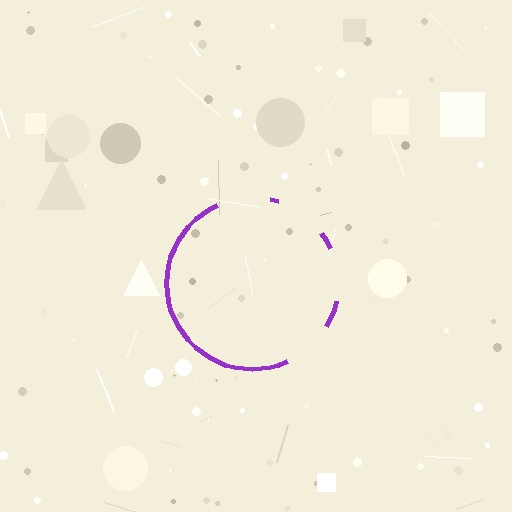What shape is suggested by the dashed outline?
The dashed outline suggests a circle.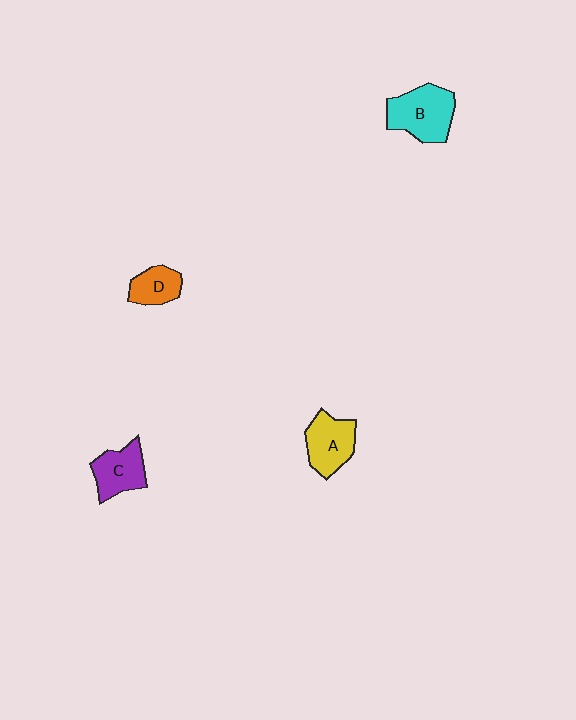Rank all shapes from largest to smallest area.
From largest to smallest: B (cyan), A (yellow), C (purple), D (orange).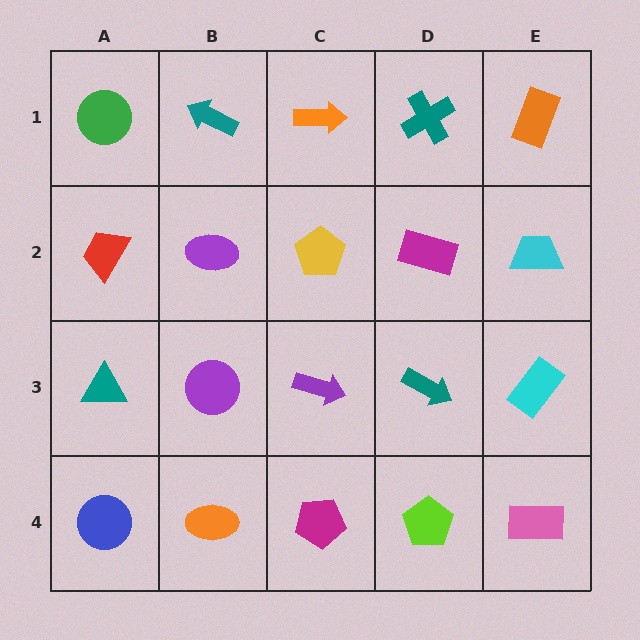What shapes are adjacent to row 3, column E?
A cyan trapezoid (row 2, column E), a pink rectangle (row 4, column E), a teal arrow (row 3, column D).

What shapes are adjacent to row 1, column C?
A yellow pentagon (row 2, column C), a teal arrow (row 1, column B), a teal cross (row 1, column D).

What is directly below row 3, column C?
A magenta pentagon.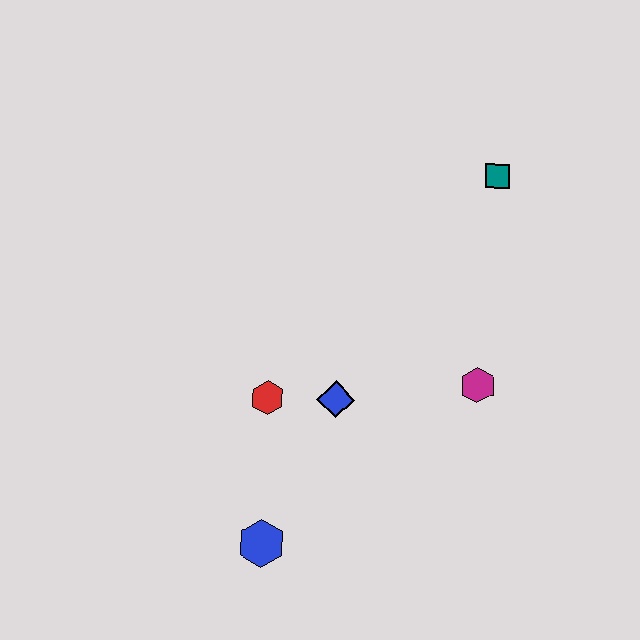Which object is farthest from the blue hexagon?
The teal square is farthest from the blue hexagon.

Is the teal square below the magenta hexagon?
No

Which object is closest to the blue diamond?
The red hexagon is closest to the blue diamond.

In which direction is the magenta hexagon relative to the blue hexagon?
The magenta hexagon is to the right of the blue hexagon.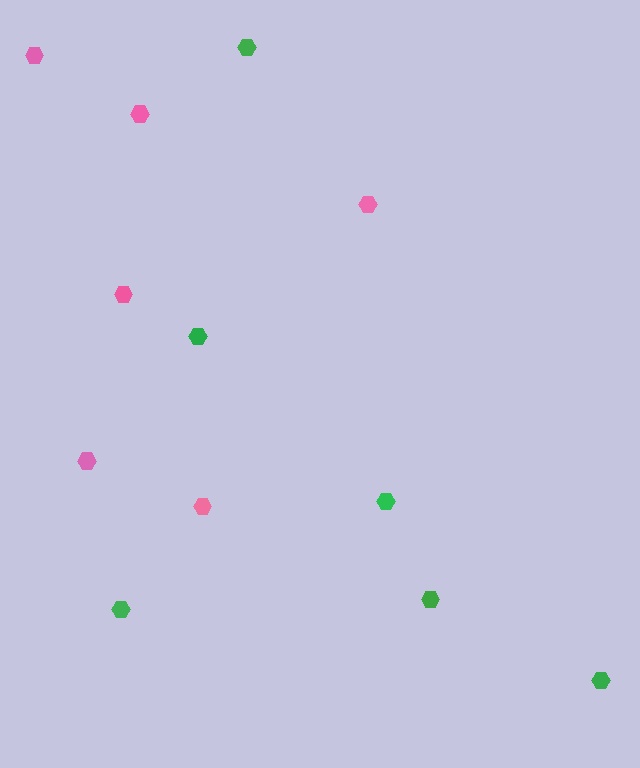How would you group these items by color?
There are 2 groups: one group of pink hexagons (6) and one group of green hexagons (6).